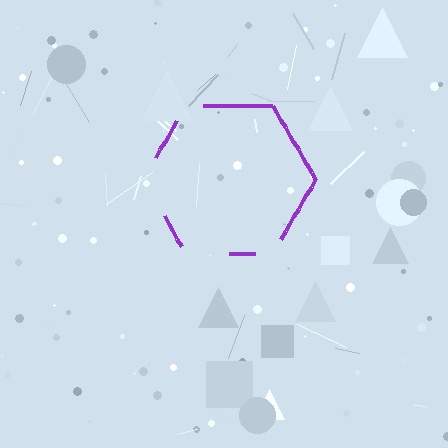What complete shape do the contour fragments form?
The contour fragments form a hexagon.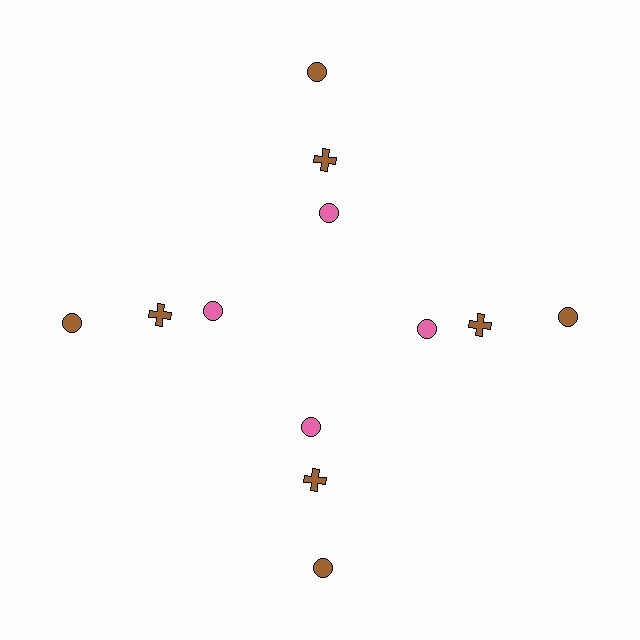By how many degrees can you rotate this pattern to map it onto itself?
The pattern maps onto itself every 90 degrees of rotation.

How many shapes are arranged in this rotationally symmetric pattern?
There are 12 shapes, arranged in 4 groups of 3.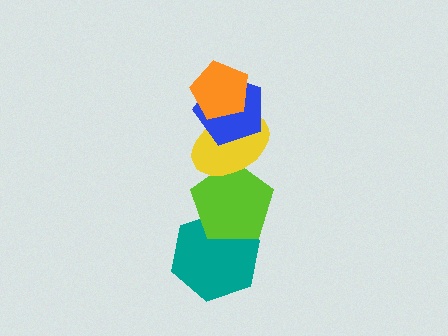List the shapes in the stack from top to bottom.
From top to bottom: the orange pentagon, the blue pentagon, the yellow ellipse, the lime pentagon, the teal hexagon.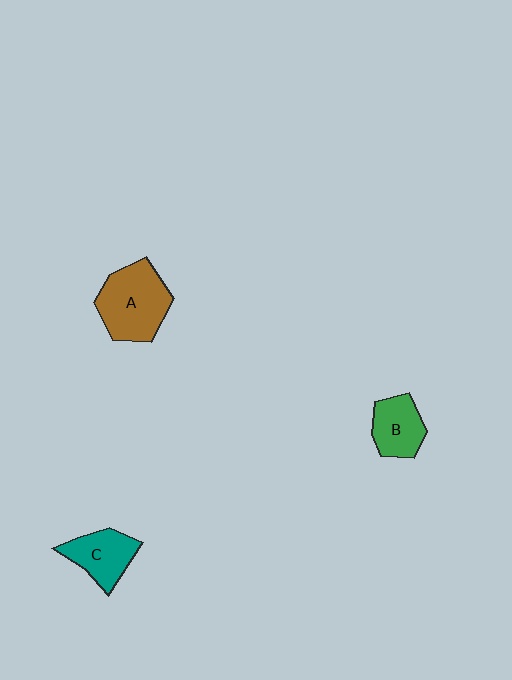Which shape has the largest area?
Shape A (brown).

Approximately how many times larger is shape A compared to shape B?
Approximately 1.7 times.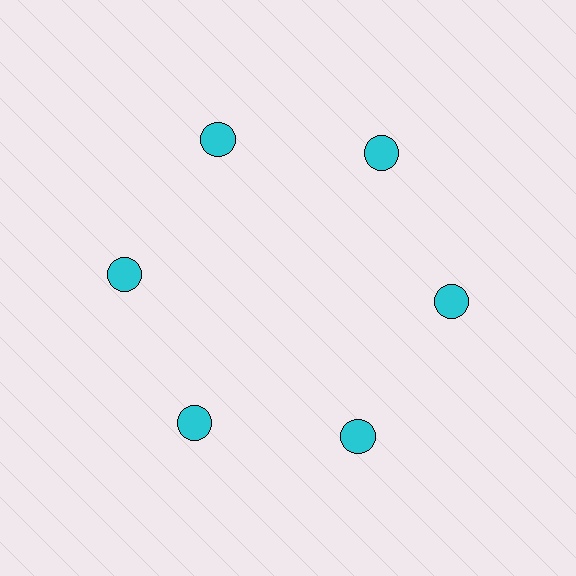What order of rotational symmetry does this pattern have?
This pattern has 6-fold rotational symmetry.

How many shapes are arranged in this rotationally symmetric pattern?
There are 6 shapes, arranged in 6 groups of 1.